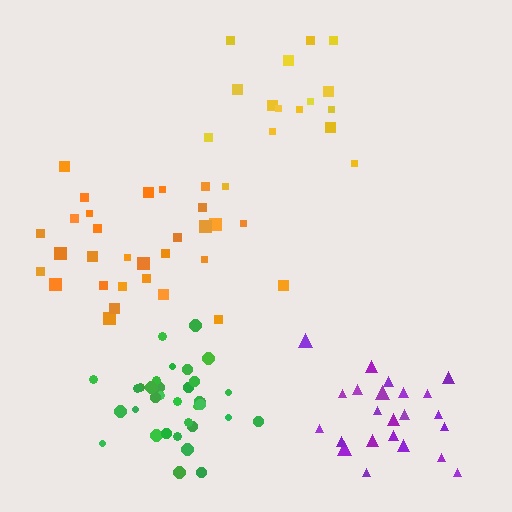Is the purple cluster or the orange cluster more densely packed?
Purple.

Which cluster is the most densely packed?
Green.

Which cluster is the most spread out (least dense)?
Yellow.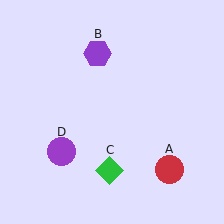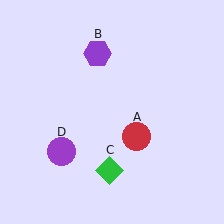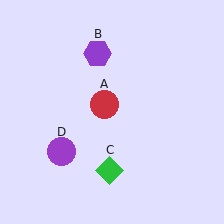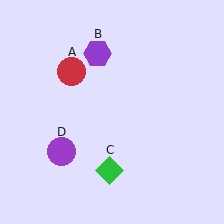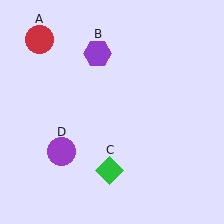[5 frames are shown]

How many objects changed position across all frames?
1 object changed position: red circle (object A).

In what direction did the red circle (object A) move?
The red circle (object A) moved up and to the left.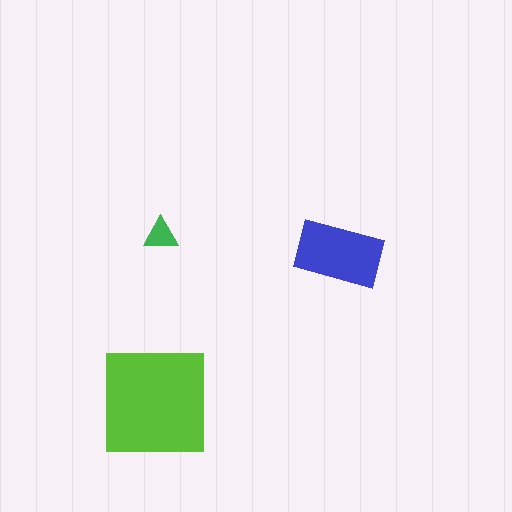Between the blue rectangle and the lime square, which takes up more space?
The lime square.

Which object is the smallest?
The green triangle.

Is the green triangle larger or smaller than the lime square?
Smaller.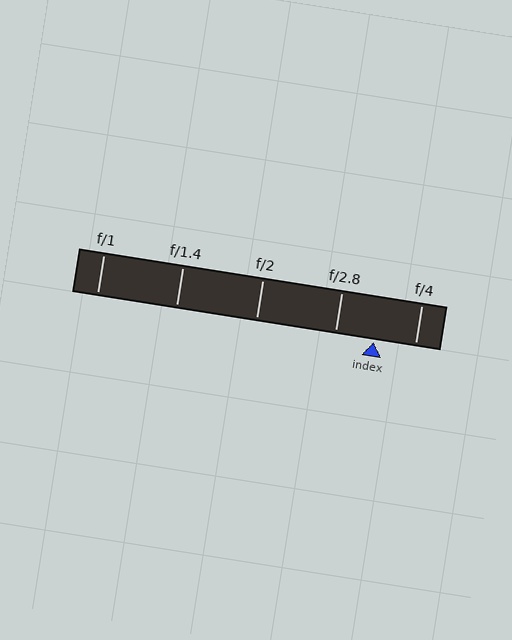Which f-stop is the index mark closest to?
The index mark is closest to f/2.8.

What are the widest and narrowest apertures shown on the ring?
The widest aperture shown is f/1 and the narrowest is f/4.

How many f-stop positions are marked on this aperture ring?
There are 5 f-stop positions marked.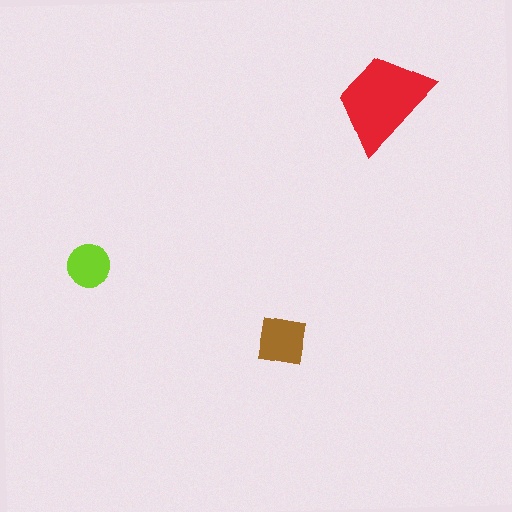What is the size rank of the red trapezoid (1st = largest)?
1st.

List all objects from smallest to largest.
The lime circle, the brown square, the red trapezoid.